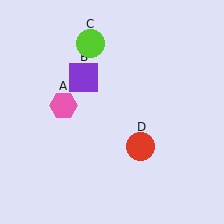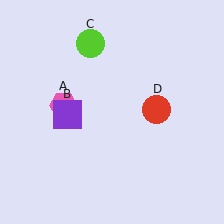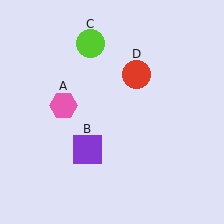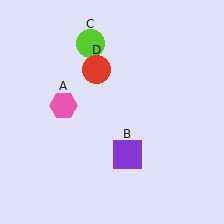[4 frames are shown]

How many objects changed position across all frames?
2 objects changed position: purple square (object B), red circle (object D).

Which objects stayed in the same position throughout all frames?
Pink hexagon (object A) and lime circle (object C) remained stationary.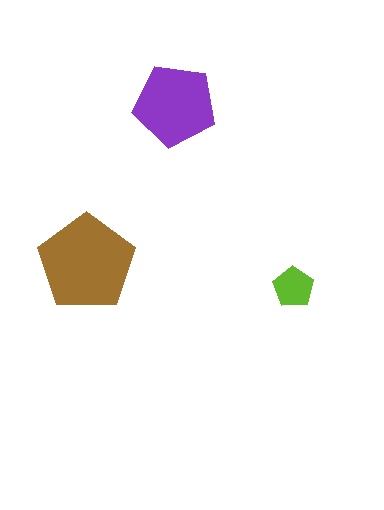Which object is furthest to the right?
The lime pentagon is rightmost.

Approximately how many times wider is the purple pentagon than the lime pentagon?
About 2 times wider.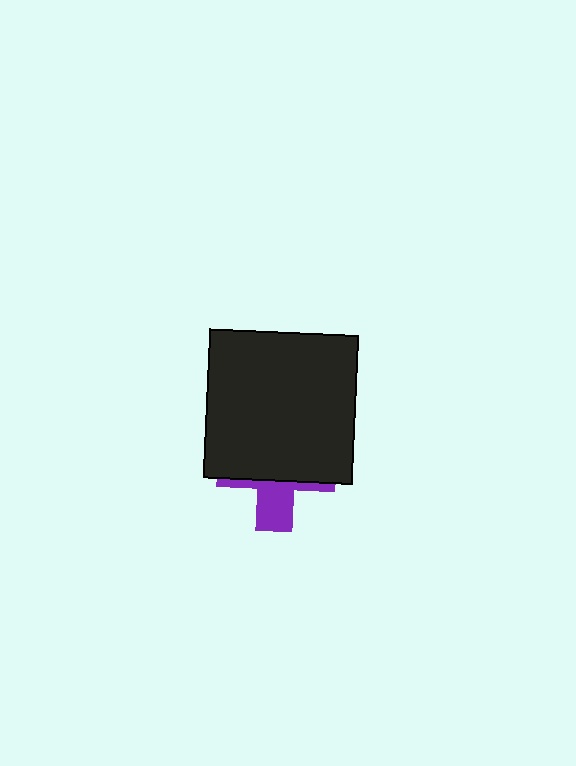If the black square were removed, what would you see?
You would see the complete purple cross.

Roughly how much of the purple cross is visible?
A small part of it is visible (roughly 34%).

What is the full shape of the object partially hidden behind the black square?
The partially hidden object is a purple cross.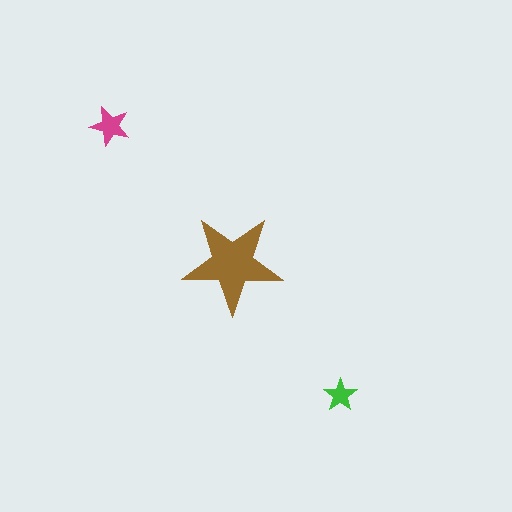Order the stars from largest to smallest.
the brown one, the magenta one, the green one.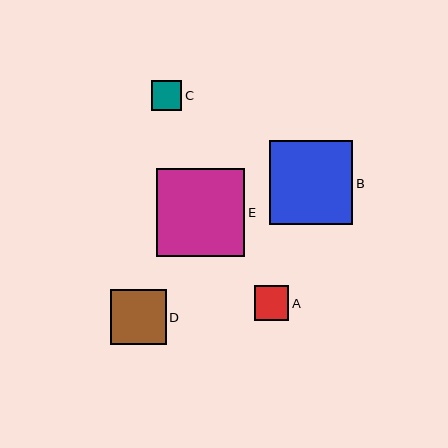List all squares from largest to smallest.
From largest to smallest: E, B, D, A, C.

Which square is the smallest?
Square C is the smallest with a size of approximately 30 pixels.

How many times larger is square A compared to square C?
Square A is approximately 1.1 times the size of square C.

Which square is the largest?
Square E is the largest with a size of approximately 89 pixels.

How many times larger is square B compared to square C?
Square B is approximately 2.8 times the size of square C.